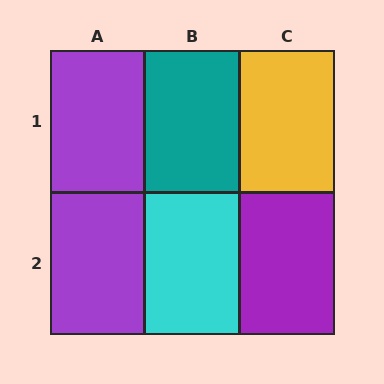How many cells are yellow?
1 cell is yellow.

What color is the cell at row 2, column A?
Purple.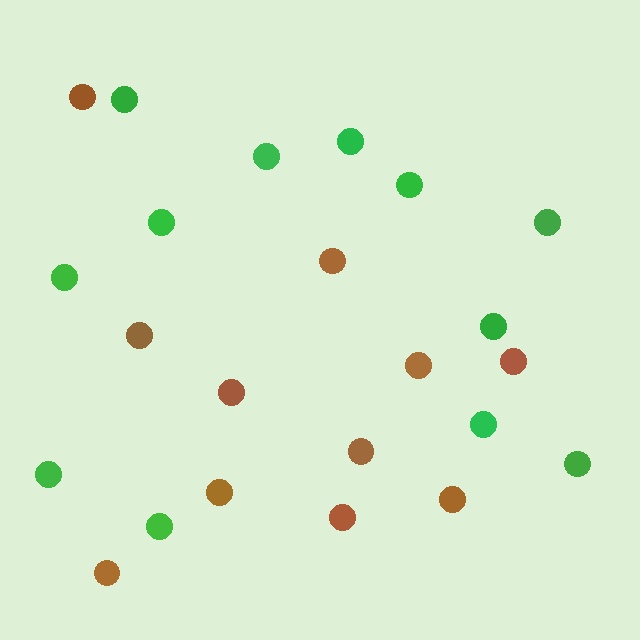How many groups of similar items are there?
There are 2 groups: one group of green circles (12) and one group of brown circles (11).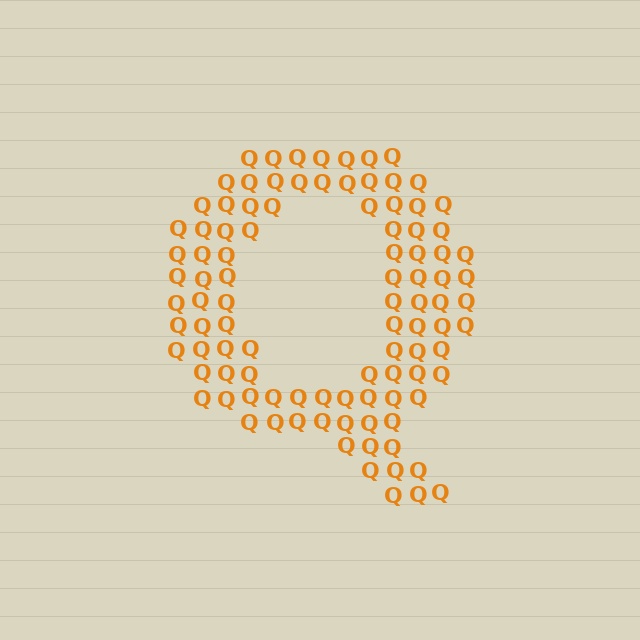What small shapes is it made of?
It is made of small letter Q's.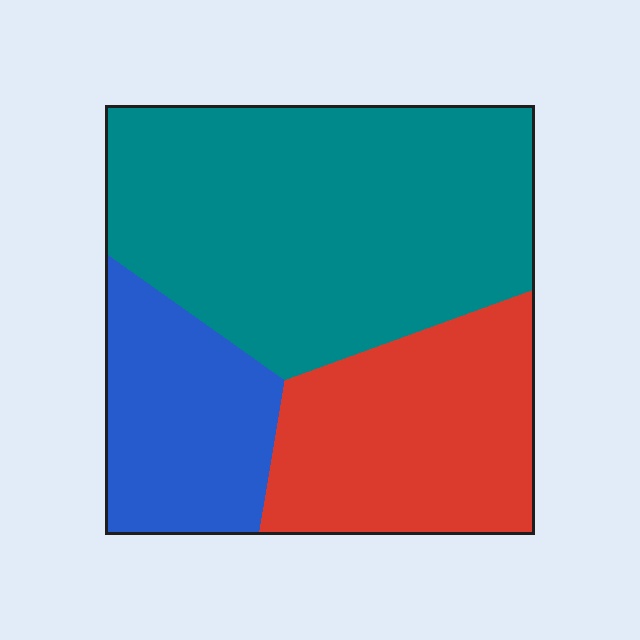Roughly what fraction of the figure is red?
Red takes up between a sixth and a third of the figure.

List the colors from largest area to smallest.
From largest to smallest: teal, red, blue.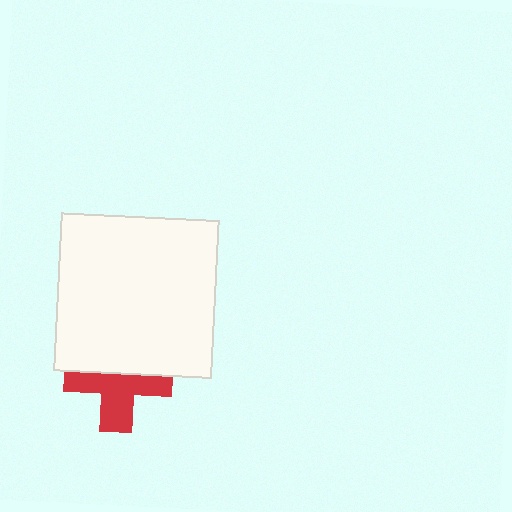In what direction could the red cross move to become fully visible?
The red cross could move down. That would shift it out from behind the white square entirely.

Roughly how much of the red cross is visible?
About half of it is visible (roughly 55%).